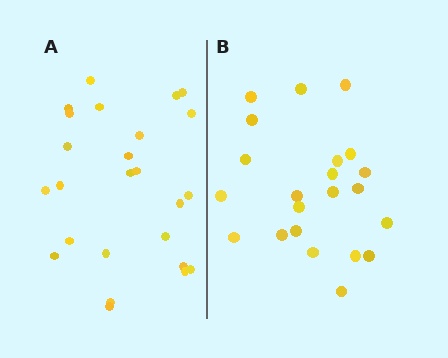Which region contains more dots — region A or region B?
Region A (the left region) has more dots.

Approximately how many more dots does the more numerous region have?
Region A has just a few more — roughly 2 or 3 more dots than region B.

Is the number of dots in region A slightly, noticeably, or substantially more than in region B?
Region A has only slightly more — the two regions are fairly close. The ratio is roughly 1.1 to 1.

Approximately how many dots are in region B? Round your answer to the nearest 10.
About 20 dots. (The exact count is 22, which rounds to 20.)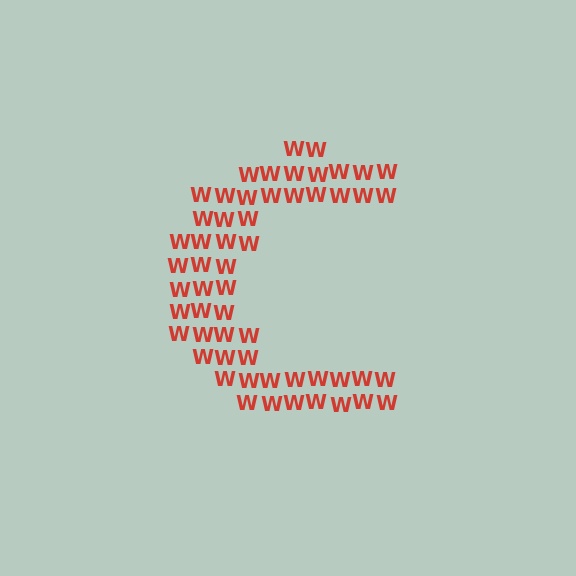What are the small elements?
The small elements are letter W's.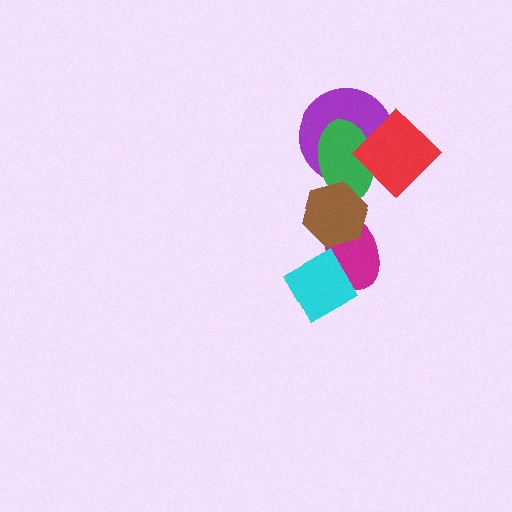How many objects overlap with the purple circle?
2 objects overlap with the purple circle.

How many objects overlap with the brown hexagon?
2 objects overlap with the brown hexagon.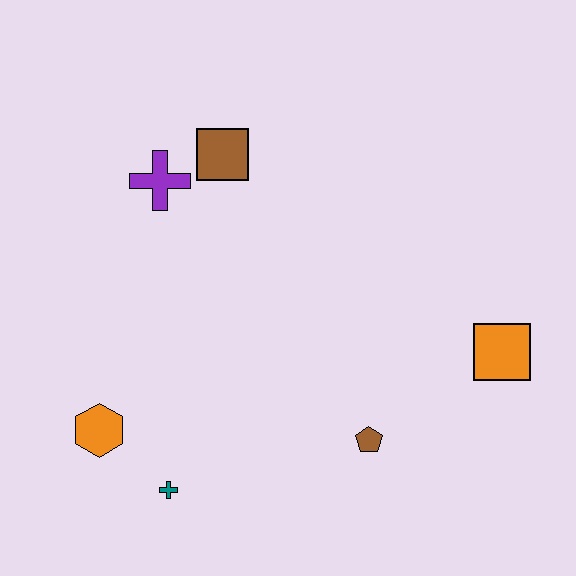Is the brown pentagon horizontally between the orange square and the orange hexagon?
Yes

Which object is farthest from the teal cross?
The orange square is farthest from the teal cross.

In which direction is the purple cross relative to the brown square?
The purple cross is to the left of the brown square.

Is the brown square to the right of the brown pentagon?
No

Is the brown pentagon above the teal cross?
Yes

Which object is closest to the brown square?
The purple cross is closest to the brown square.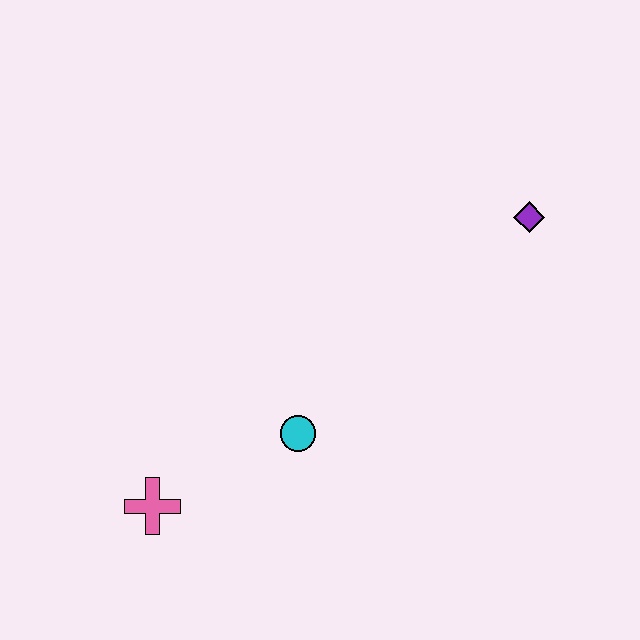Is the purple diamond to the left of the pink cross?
No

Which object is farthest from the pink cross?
The purple diamond is farthest from the pink cross.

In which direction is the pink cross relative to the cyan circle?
The pink cross is to the left of the cyan circle.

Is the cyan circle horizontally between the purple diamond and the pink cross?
Yes